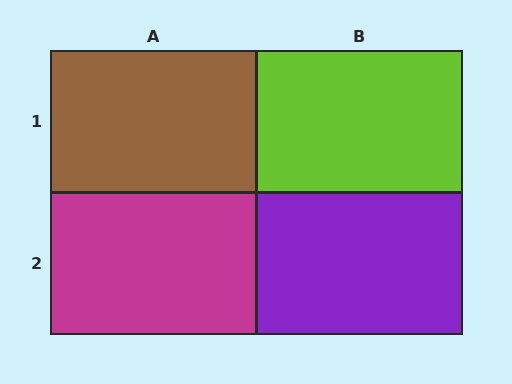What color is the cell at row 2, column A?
Magenta.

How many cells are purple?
1 cell is purple.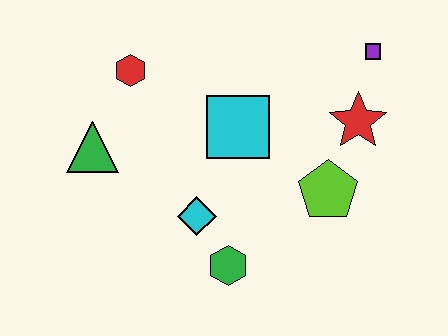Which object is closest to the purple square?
The red star is closest to the purple square.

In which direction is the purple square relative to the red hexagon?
The purple square is to the right of the red hexagon.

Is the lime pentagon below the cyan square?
Yes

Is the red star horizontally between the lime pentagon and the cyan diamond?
No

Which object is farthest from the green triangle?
The purple square is farthest from the green triangle.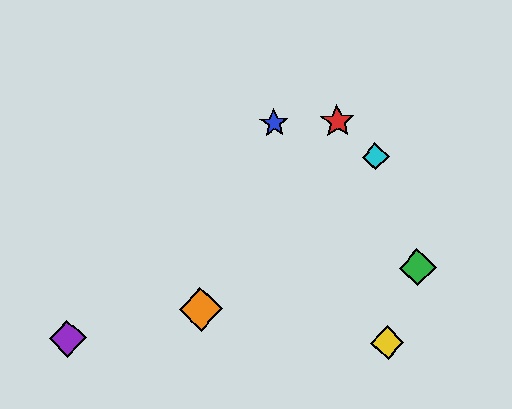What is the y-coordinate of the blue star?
The blue star is at y≈123.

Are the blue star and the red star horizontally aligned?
Yes, both are at y≈123.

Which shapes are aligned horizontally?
The red star, the blue star are aligned horizontally.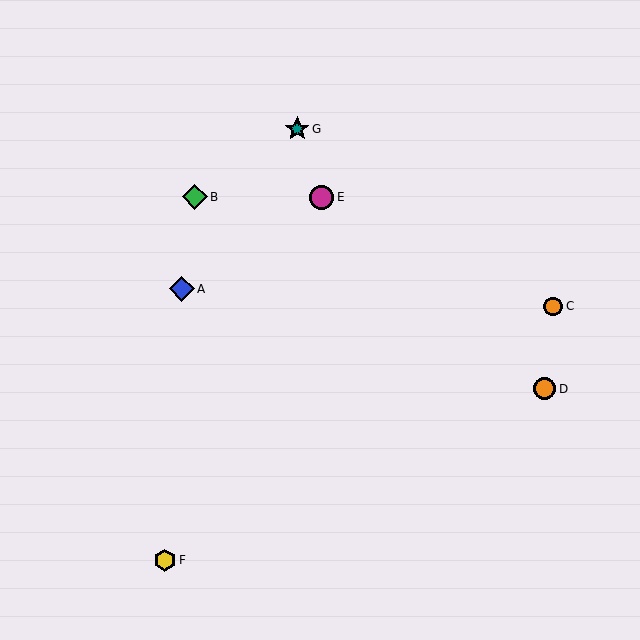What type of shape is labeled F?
Shape F is a yellow hexagon.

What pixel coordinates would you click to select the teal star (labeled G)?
Click at (297, 129) to select the teal star G.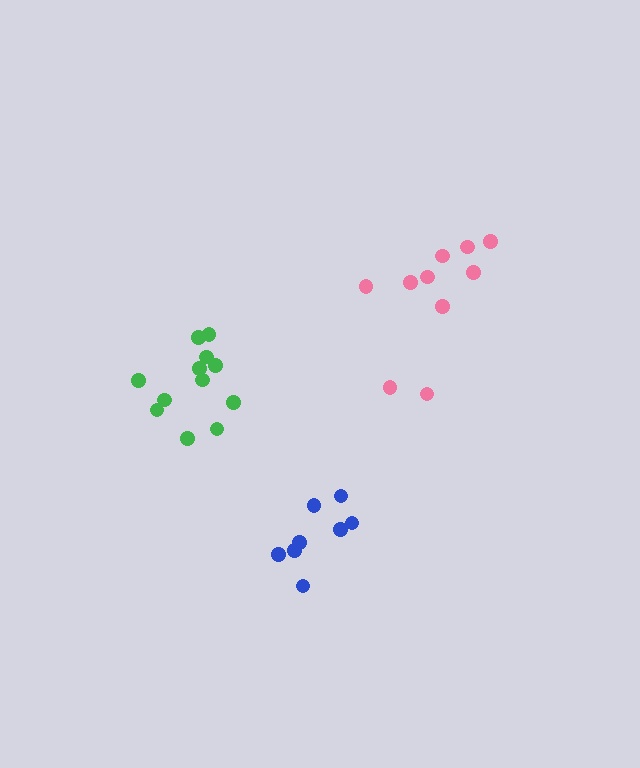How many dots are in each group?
Group 1: 10 dots, Group 2: 12 dots, Group 3: 8 dots (30 total).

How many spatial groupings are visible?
There are 3 spatial groupings.